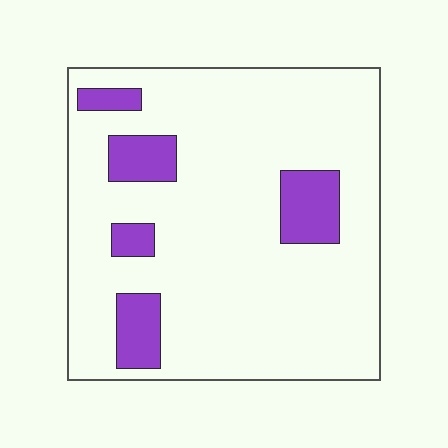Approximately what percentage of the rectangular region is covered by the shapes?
Approximately 15%.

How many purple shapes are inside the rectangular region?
5.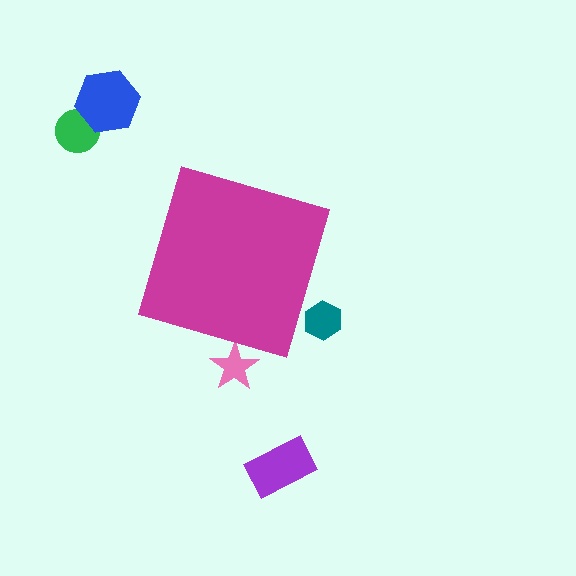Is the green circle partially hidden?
No, the green circle is fully visible.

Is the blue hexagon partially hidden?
No, the blue hexagon is fully visible.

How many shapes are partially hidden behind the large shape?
2 shapes are partially hidden.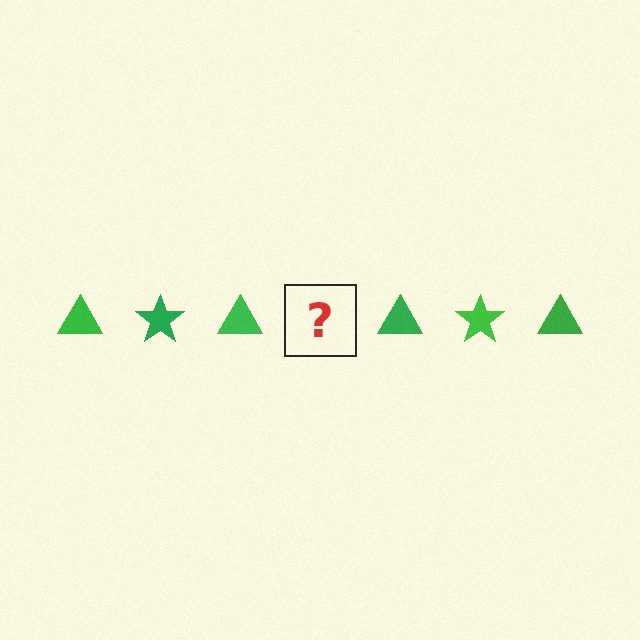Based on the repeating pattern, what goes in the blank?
The blank should be a green star.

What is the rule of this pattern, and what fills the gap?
The rule is that the pattern cycles through triangle, star shapes in green. The gap should be filled with a green star.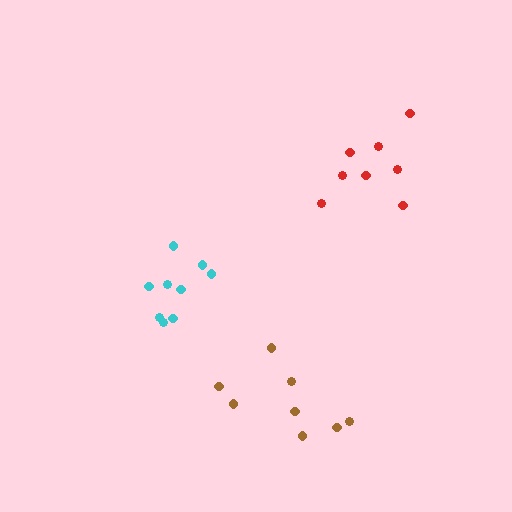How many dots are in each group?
Group 1: 9 dots, Group 2: 8 dots, Group 3: 8 dots (25 total).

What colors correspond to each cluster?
The clusters are colored: cyan, red, brown.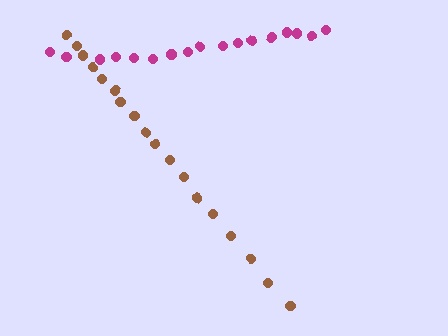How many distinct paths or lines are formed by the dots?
There are 2 distinct paths.